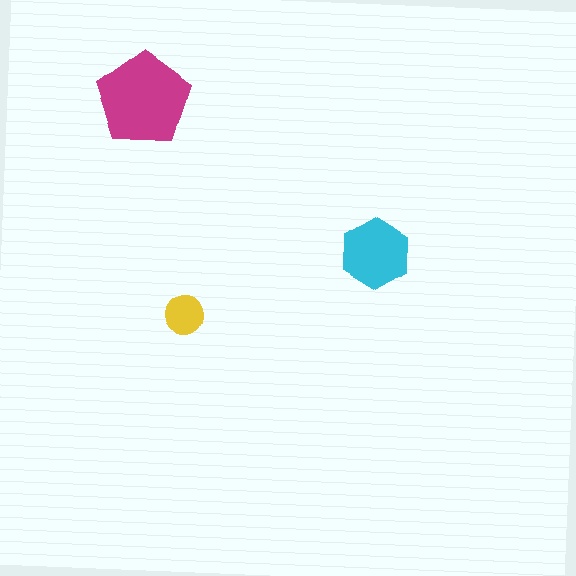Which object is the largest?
The magenta pentagon.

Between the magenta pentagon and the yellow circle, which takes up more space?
The magenta pentagon.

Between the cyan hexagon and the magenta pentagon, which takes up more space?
The magenta pentagon.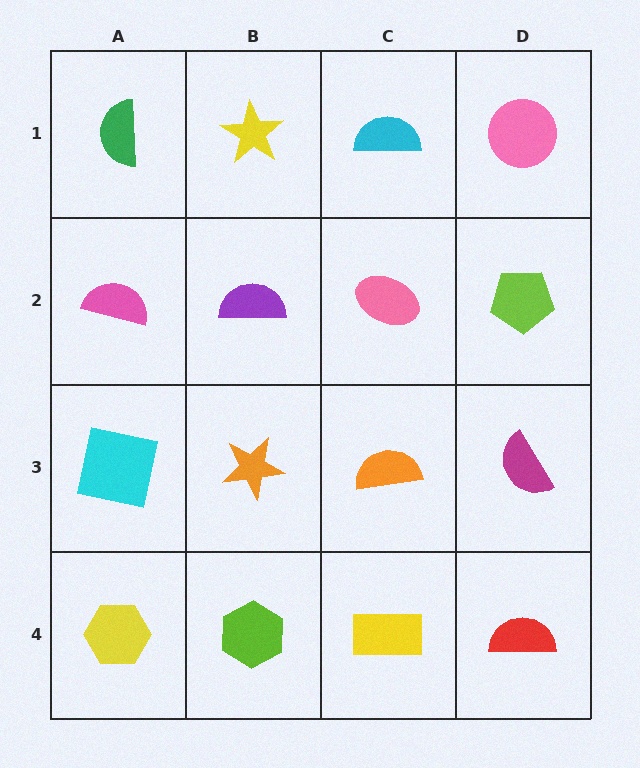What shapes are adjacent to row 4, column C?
An orange semicircle (row 3, column C), a lime hexagon (row 4, column B), a red semicircle (row 4, column D).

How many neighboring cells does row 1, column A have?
2.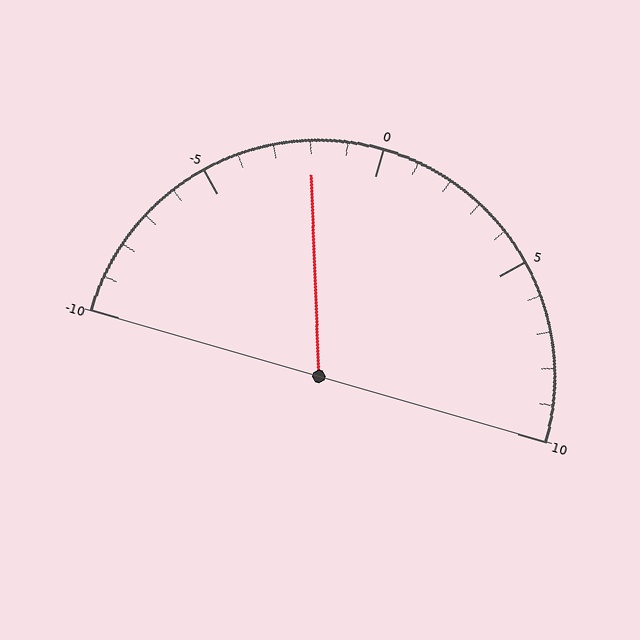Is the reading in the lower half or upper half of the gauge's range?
The reading is in the lower half of the range (-10 to 10).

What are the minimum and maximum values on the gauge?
The gauge ranges from -10 to 10.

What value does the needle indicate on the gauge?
The needle indicates approximately -2.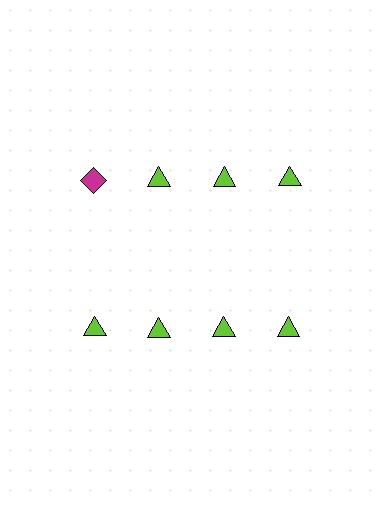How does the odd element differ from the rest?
It differs in both color (magenta instead of lime) and shape (diamond instead of triangle).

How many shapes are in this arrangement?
There are 8 shapes arranged in a grid pattern.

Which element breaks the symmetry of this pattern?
The magenta diamond in the top row, leftmost column breaks the symmetry. All other shapes are lime triangles.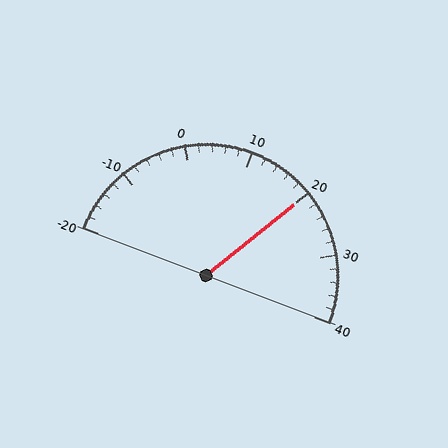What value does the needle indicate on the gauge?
The needle indicates approximately 20.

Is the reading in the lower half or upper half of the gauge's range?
The reading is in the upper half of the range (-20 to 40).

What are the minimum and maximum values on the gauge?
The gauge ranges from -20 to 40.